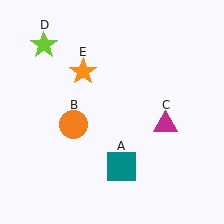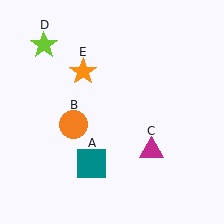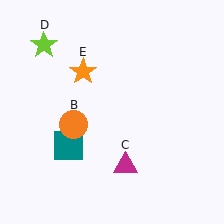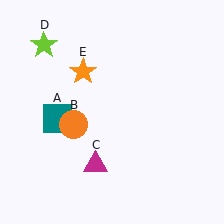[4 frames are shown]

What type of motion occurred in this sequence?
The teal square (object A), magenta triangle (object C) rotated clockwise around the center of the scene.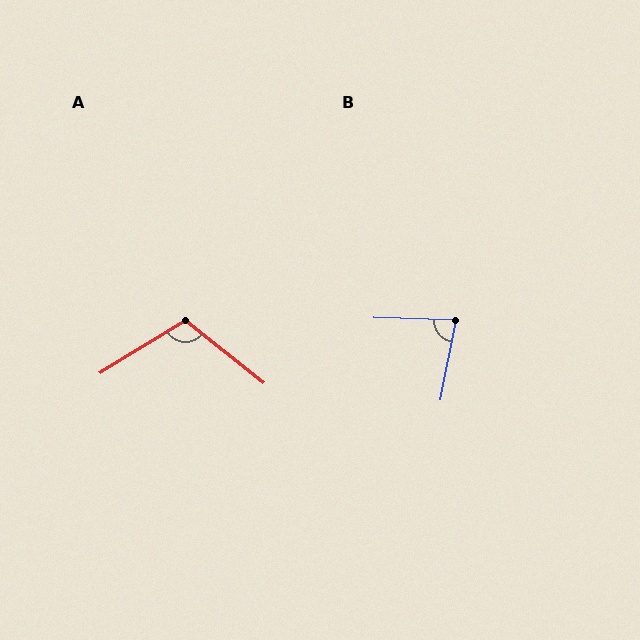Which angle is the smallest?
B, at approximately 81 degrees.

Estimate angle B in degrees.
Approximately 81 degrees.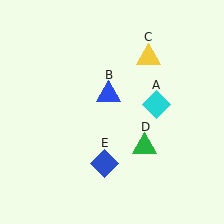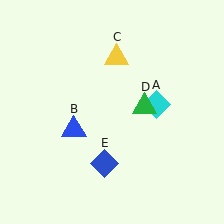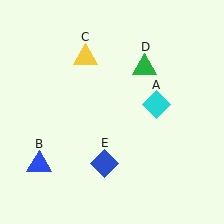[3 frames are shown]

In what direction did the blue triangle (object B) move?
The blue triangle (object B) moved down and to the left.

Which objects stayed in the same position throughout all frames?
Cyan diamond (object A) and blue diamond (object E) remained stationary.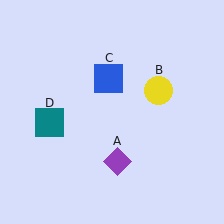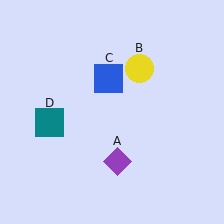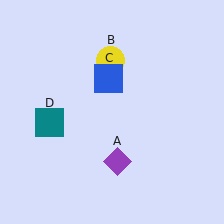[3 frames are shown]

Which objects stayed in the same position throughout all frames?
Purple diamond (object A) and blue square (object C) and teal square (object D) remained stationary.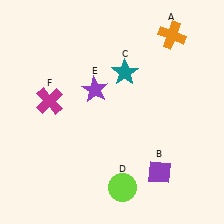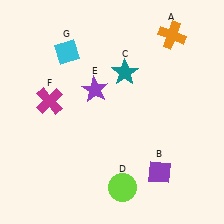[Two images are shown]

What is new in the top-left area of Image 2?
A cyan diamond (G) was added in the top-left area of Image 2.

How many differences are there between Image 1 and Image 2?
There is 1 difference between the two images.